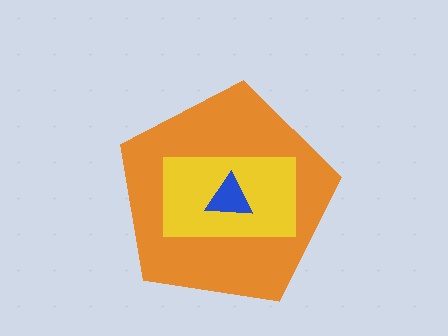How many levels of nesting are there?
3.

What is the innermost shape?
The blue triangle.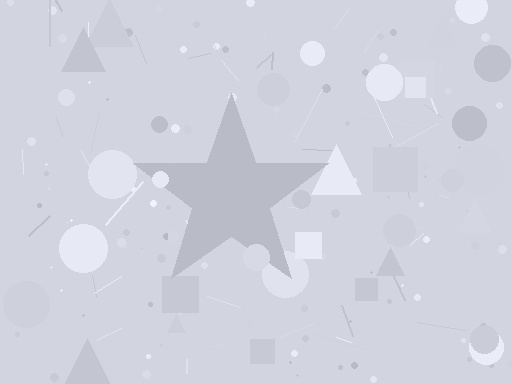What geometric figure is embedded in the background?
A star is embedded in the background.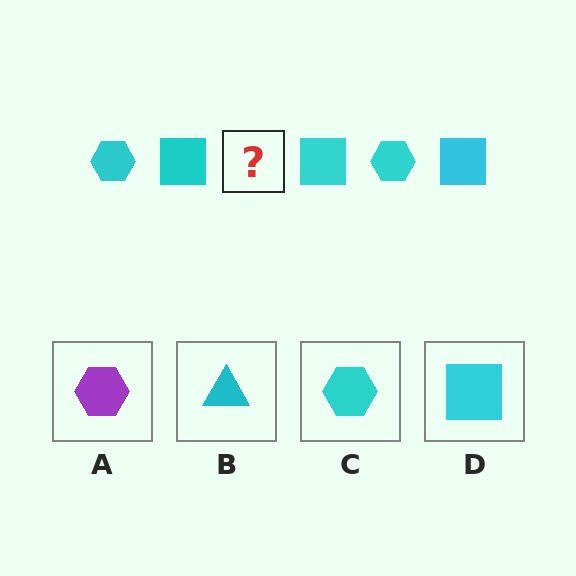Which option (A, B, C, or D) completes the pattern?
C.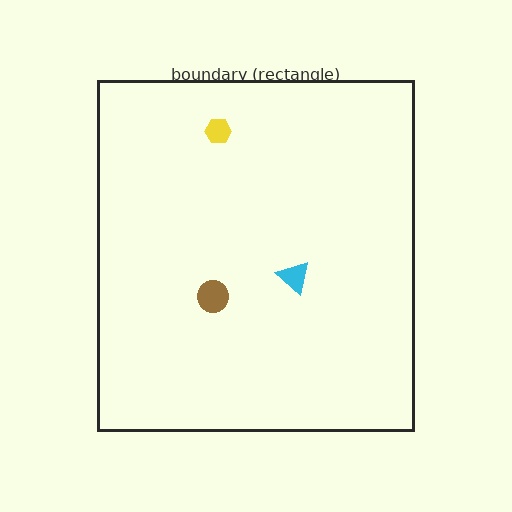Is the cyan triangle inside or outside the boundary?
Inside.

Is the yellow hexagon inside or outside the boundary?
Inside.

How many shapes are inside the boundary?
3 inside, 0 outside.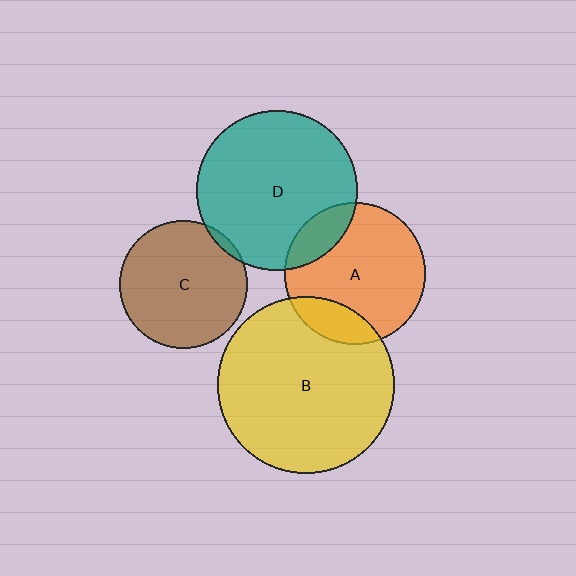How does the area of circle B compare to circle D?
Approximately 1.2 times.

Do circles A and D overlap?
Yes.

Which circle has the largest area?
Circle B (yellow).